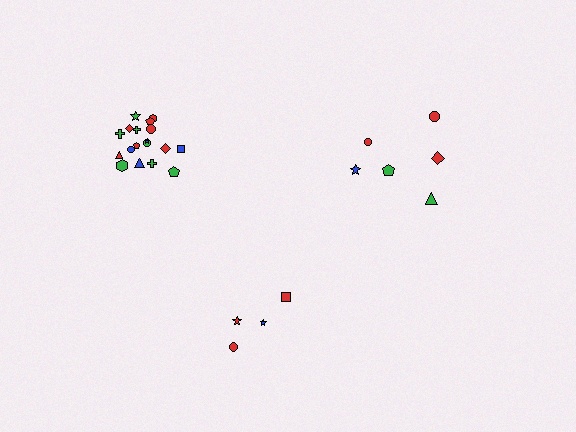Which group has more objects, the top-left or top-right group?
The top-left group.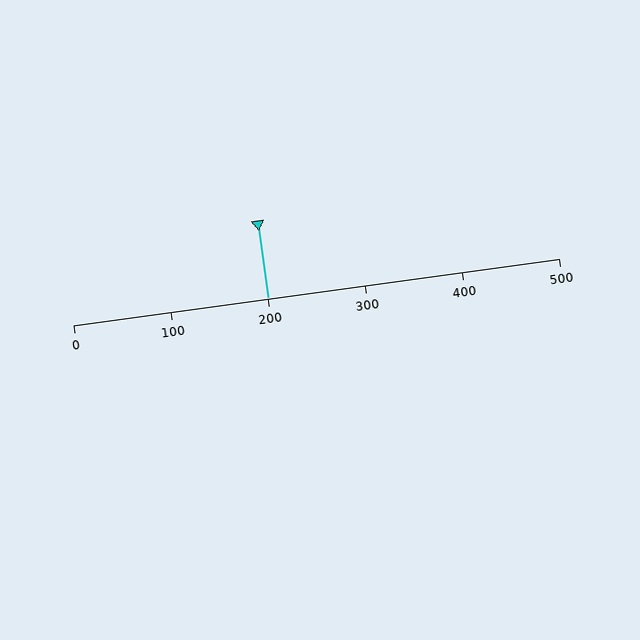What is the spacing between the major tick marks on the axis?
The major ticks are spaced 100 apart.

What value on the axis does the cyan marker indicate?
The marker indicates approximately 200.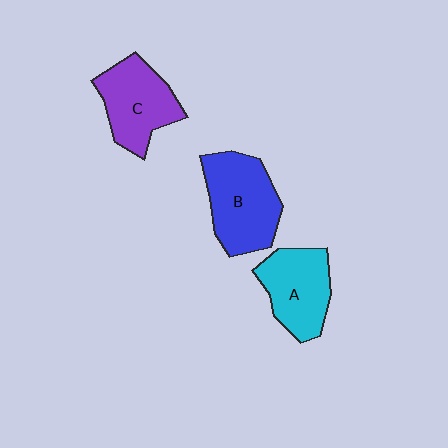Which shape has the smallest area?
Shape A (cyan).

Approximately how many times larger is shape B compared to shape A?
Approximately 1.2 times.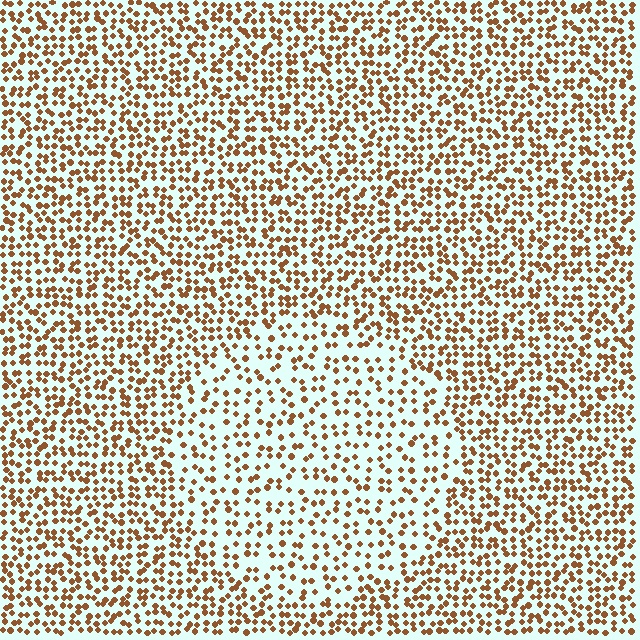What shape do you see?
I see a circle.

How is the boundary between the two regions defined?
The boundary is defined by a change in element density (approximately 1.7x ratio). All elements are the same color, size, and shape.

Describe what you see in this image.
The image contains small brown elements arranged at two different densities. A circle-shaped region is visible where the elements are less densely packed than the surrounding area.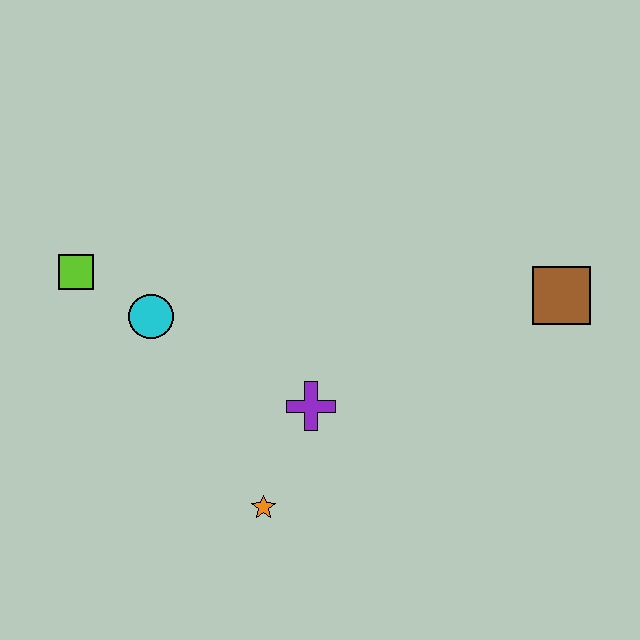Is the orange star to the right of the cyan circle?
Yes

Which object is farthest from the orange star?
The brown square is farthest from the orange star.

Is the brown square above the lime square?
No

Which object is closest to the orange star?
The purple cross is closest to the orange star.